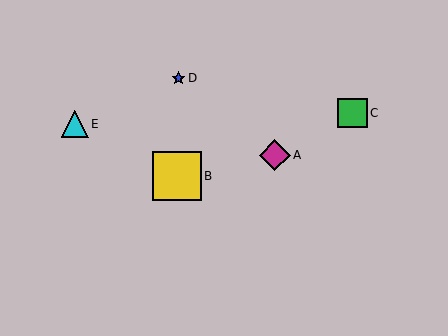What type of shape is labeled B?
Shape B is a yellow square.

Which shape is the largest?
The yellow square (labeled B) is the largest.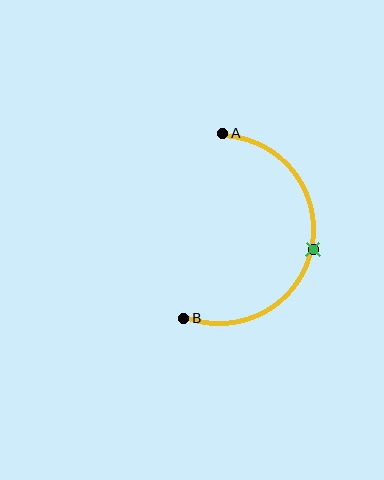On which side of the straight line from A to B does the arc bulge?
The arc bulges to the right of the straight line connecting A and B.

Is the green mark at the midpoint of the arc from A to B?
Yes. The green mark lies on the arc at equal arc-length from both A and B — it is the arc midpoint.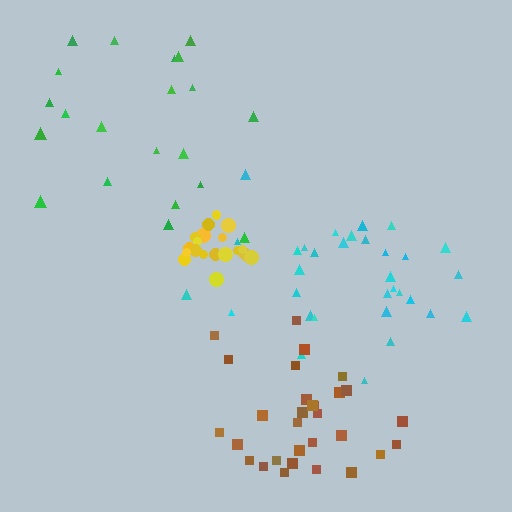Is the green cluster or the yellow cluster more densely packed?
Yellow.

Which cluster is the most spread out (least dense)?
Green.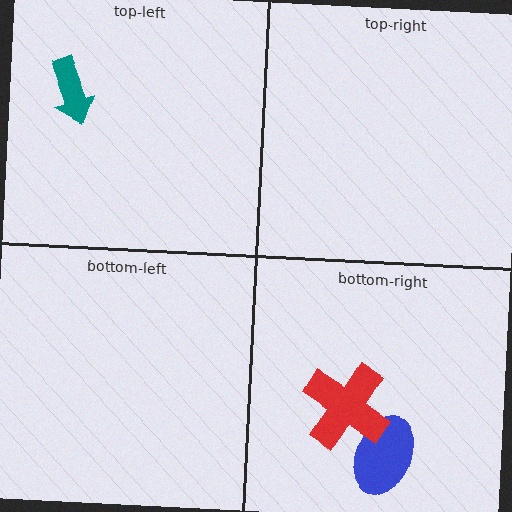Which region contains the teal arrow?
The top-left region.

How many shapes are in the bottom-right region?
2.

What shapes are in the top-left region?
The teal arrow.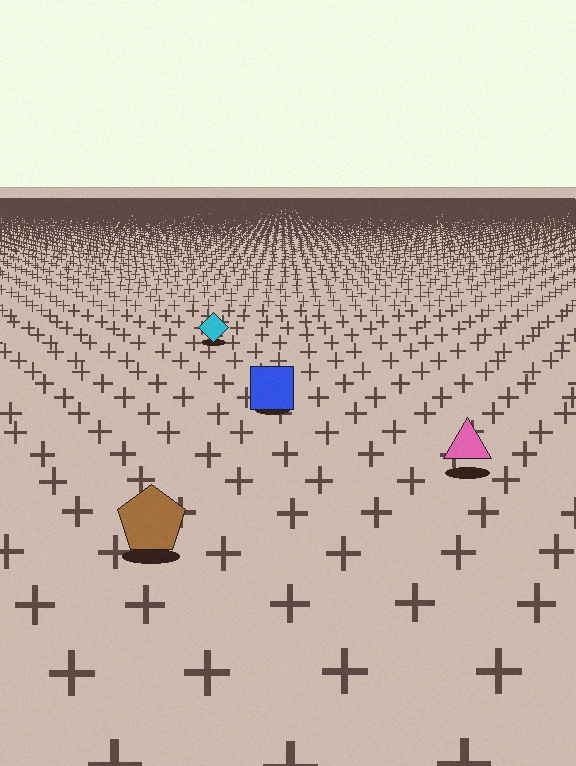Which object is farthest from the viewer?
The cyan diamond is farthest from the viewer. It appears smaller and the ground texture around it is denser.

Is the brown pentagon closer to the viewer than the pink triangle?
Yes. The brown pentagon is closer — you can tell from the texture gradient: the ground texture is coarser near it.